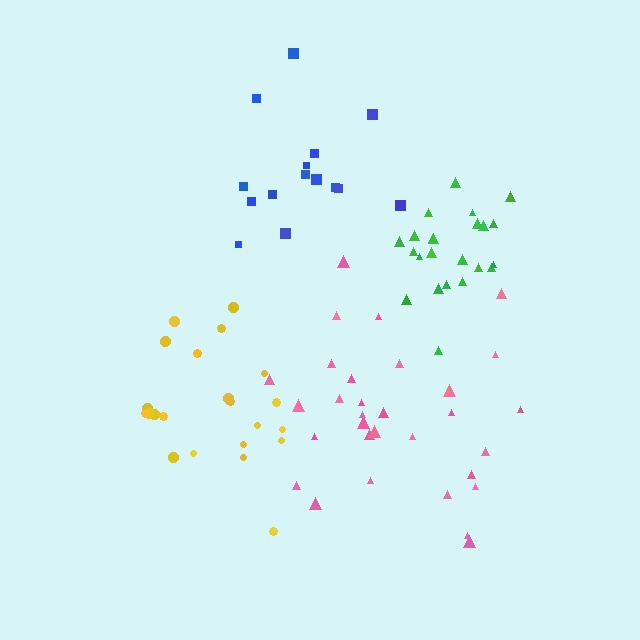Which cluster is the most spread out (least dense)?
Blue.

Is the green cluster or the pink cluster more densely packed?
Green.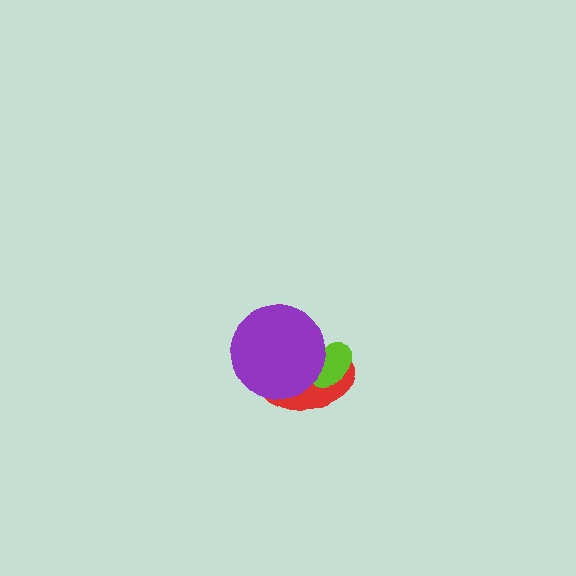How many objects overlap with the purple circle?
2 objects overlap with the purple circle.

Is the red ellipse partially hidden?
Yes, it is partially covered by another shape.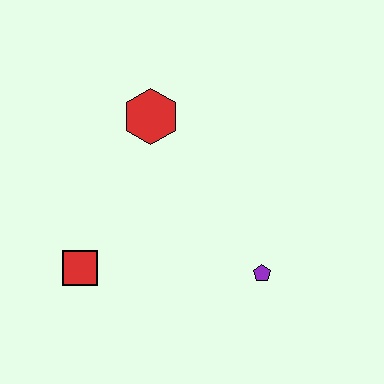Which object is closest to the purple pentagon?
The red square is closest to the purple pentagon.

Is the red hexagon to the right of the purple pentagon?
No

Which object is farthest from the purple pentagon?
The red hexagon is farthest from the purple pentagon.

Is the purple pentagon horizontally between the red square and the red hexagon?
No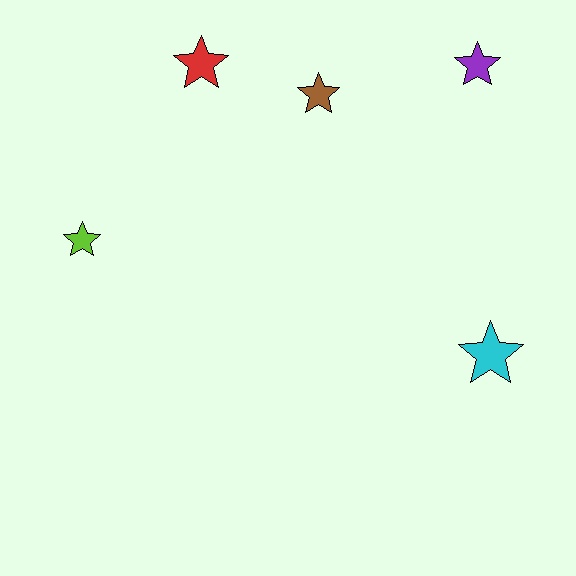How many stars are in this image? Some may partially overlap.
There are 5 stars.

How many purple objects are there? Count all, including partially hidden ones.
There is 1 purple object.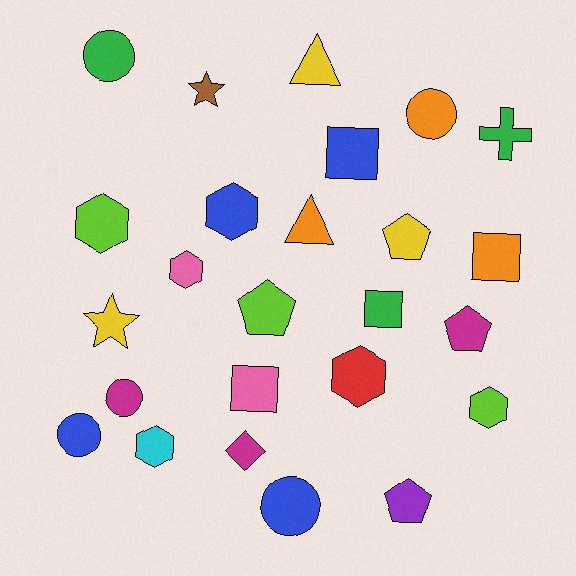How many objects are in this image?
There are 25 objects.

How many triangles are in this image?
There are 2 triangles.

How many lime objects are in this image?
There are 3 lime objects.